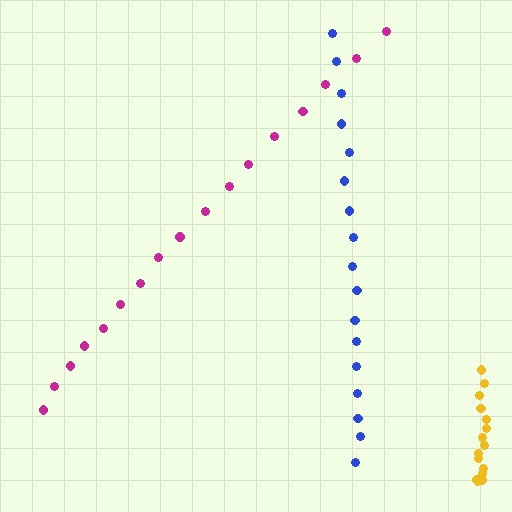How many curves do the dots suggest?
There are 3 distinct paths.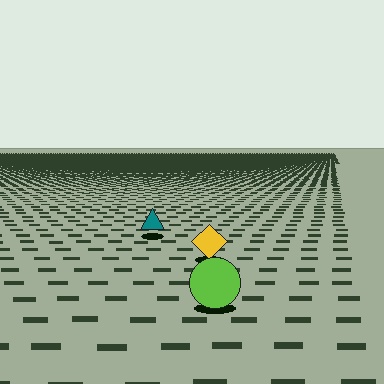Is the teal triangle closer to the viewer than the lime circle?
No. The lime circle is closer — you can tell from the texture gradient: the ground texture is coarser near it.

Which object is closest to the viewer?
The lime circle is closest. The texture marks near it are larger and more spread out.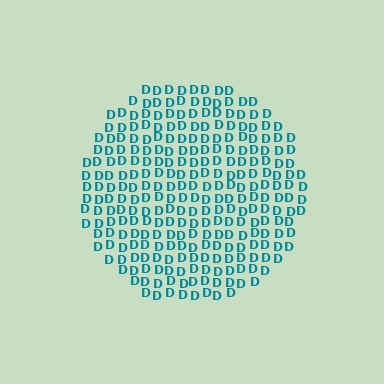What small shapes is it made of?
It is made of small letter D's.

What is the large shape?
The large shape is a circle.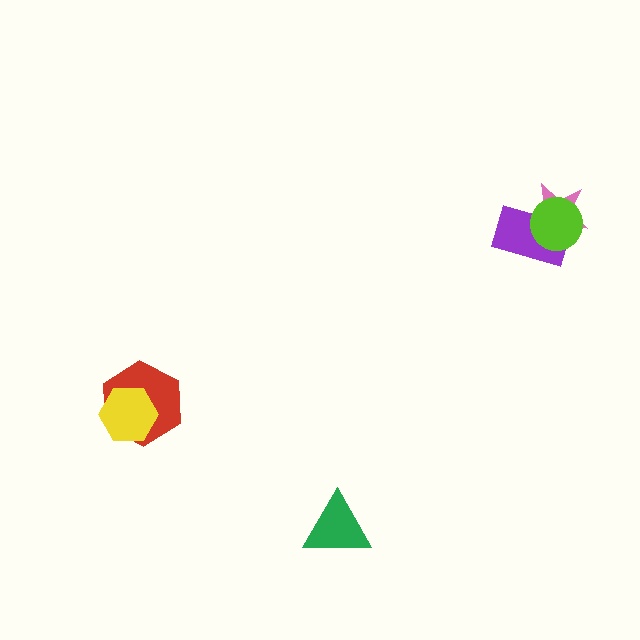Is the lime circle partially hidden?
No, no other shape covers it.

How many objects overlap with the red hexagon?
1 object overlaps with the red hexagon.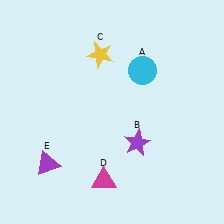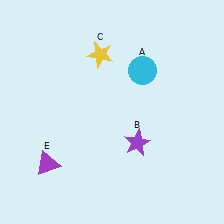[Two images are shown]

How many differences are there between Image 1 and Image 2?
There is 1 difference between the two images.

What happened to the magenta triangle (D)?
The magenta triangle (D) was removed in Image 2. It was in the bottom-left area of Image 1.